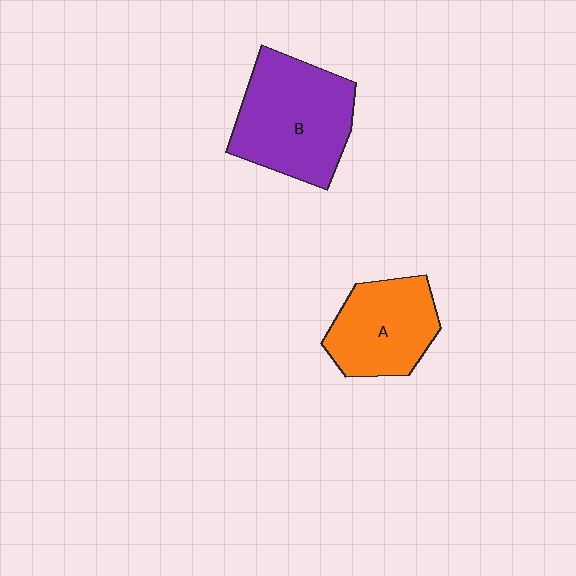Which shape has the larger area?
Shape B (purple).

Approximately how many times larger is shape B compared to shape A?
Approximately 1.4 times.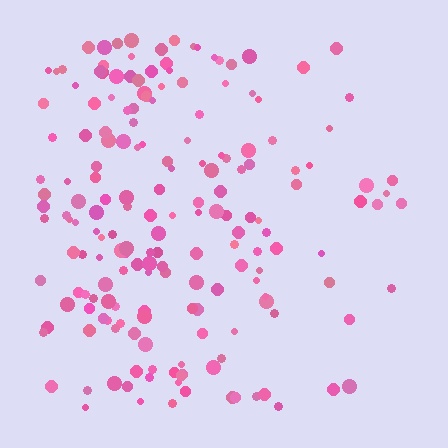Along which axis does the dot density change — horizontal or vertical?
Horizontal.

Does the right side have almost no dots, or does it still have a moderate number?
Still a moderate number, just noticeably fewer than the left.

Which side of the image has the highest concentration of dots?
The left.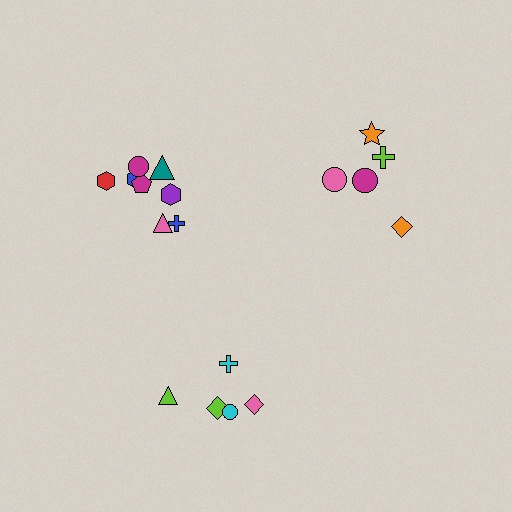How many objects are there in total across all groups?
There are 18 objects.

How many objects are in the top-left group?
There are 8 objects.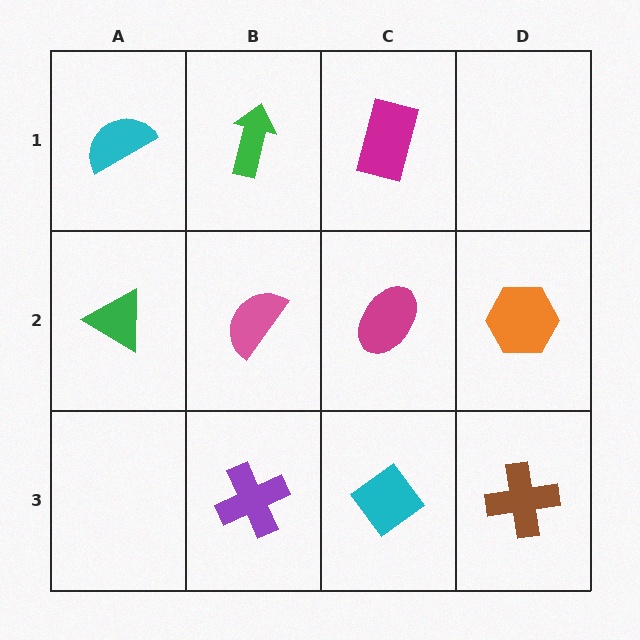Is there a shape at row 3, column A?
No, that cell is empty.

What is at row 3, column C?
A cyan diamond.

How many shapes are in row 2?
4 shapes.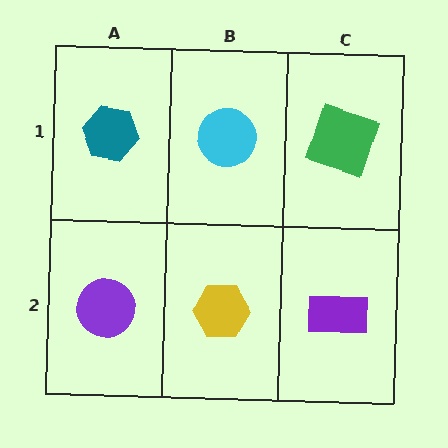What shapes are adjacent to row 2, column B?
A cyan circle (row 1, column B), a purple circle (row 2, column A), a purple rectangle (row 2, column C).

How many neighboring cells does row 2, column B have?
3.